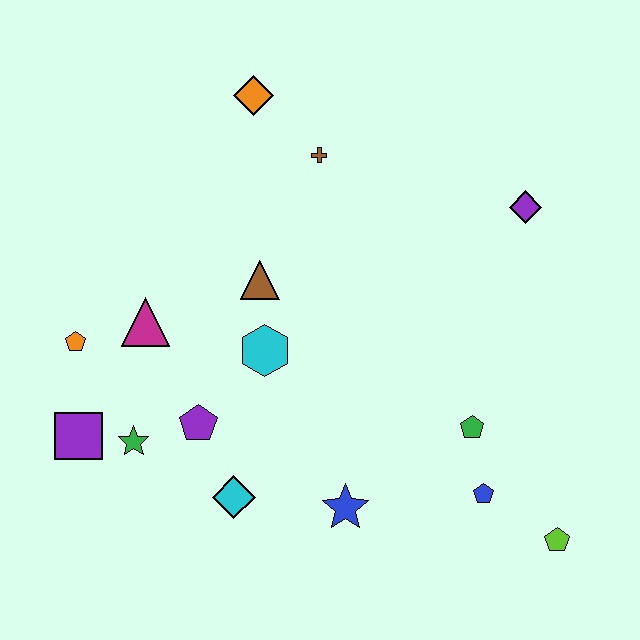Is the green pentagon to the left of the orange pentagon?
No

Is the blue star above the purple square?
No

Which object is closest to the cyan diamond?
The purple pentagon is closest to the cyan diamond.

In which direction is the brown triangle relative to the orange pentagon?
The brown triangle is to the right of the orange pentagon.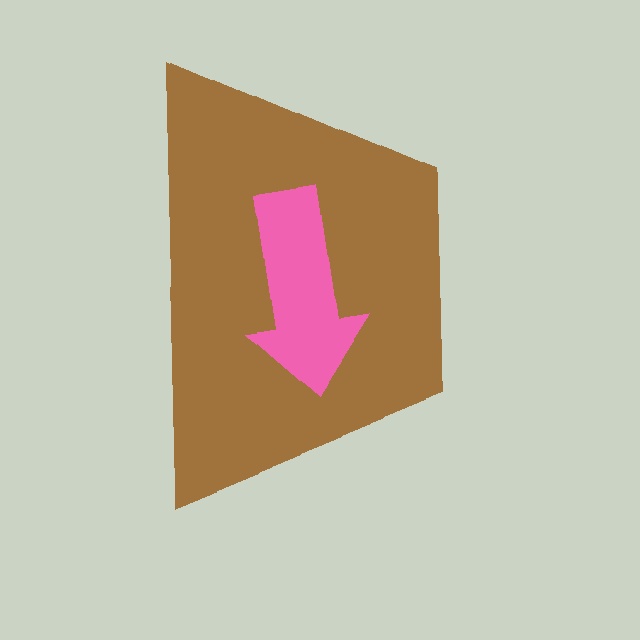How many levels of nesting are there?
2.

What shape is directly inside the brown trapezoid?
The pink arrow.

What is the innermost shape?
The pink arrow.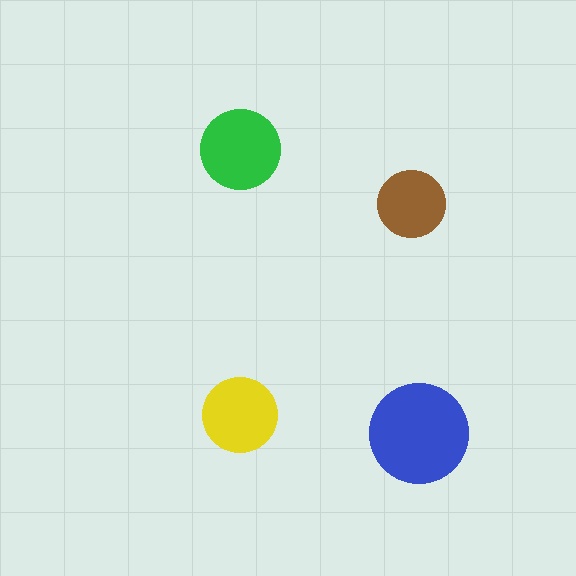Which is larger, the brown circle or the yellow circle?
The yellow one.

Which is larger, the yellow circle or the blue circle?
The blue one.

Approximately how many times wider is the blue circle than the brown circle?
About 1.5 times wider.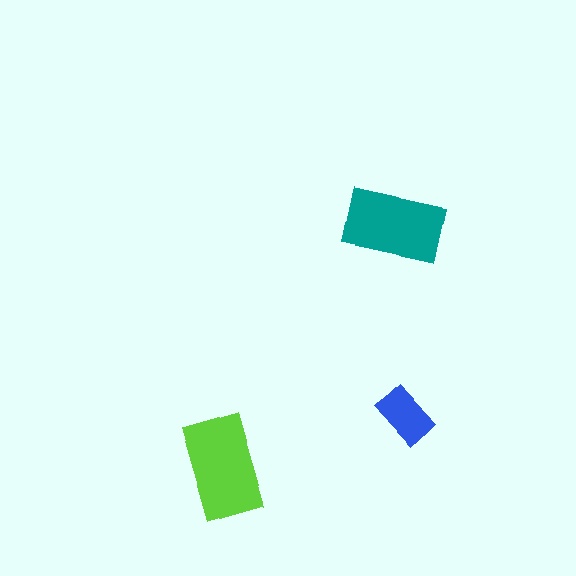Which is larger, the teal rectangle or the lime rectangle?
The lime one.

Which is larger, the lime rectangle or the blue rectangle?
The lime one.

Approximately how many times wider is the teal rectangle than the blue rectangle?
About 1.5 times wider.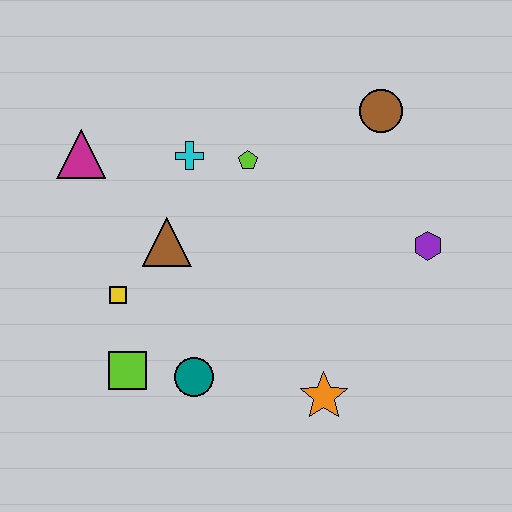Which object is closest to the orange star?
The teal circle is closest to the orange star.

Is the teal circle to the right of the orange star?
No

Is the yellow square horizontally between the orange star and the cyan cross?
No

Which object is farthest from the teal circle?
The brown circle is farthest from the teal circle.